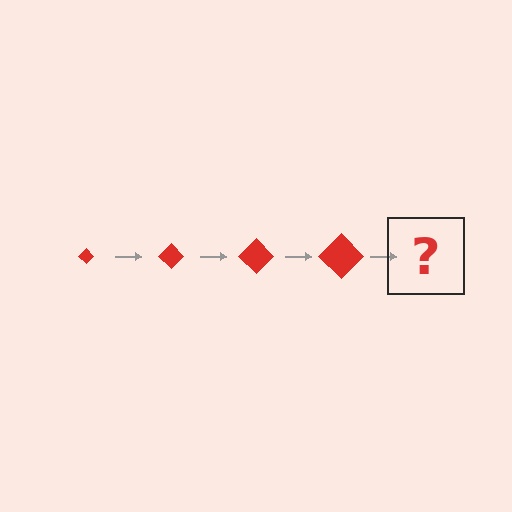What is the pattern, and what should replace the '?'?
The pattern is that the diamond gets progressively larger each step. The '?' should be a red diamond, larger than the previous one.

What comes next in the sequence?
The next element should be a red diamond, larger than the previous one.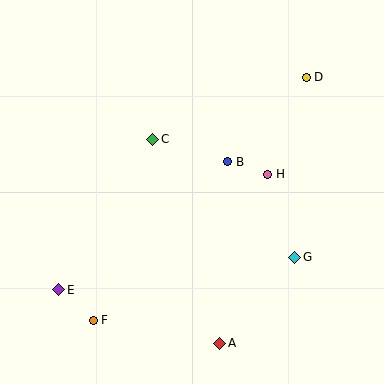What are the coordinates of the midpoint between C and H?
The midpoint between C and H is at (210, 157).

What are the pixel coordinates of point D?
Point D is at (306, 77).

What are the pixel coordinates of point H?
Point H is at (268, 174).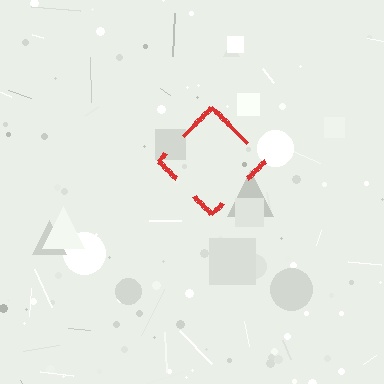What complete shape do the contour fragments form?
The contour fragments form a diamond.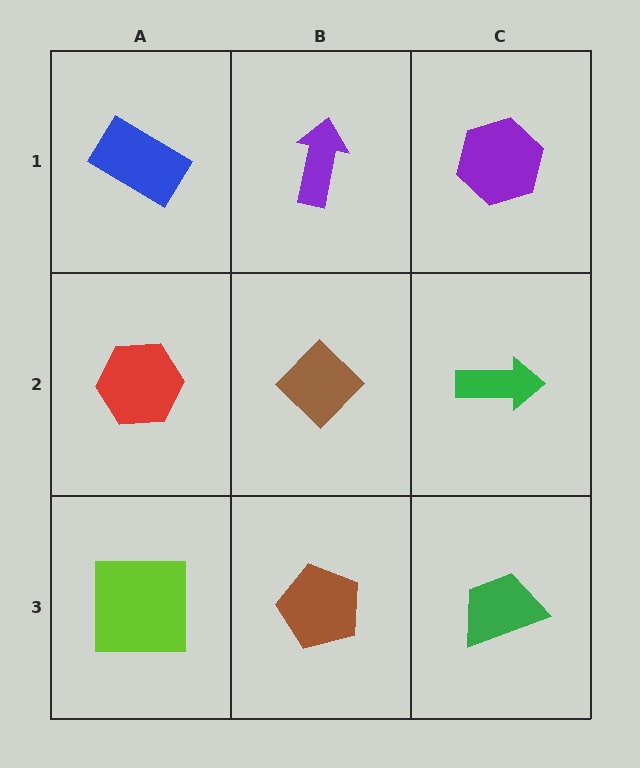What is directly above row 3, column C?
A green arrow.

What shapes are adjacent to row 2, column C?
A purple hexagon (row 1, column C), a green trapezoid (row 3, column C), a brown diamond (row 2, column B).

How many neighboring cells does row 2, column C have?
3.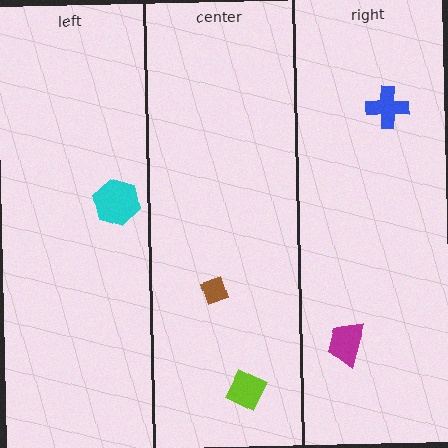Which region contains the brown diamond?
The center region.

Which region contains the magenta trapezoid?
The right region.